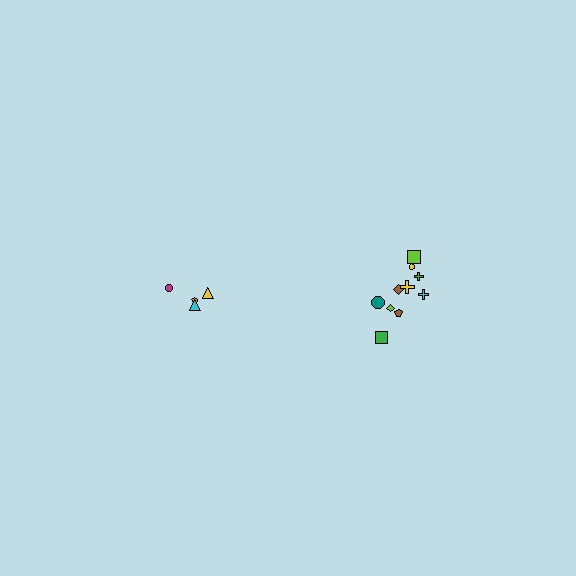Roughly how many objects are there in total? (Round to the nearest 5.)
Roughly 15 objects in total.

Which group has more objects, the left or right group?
The right group.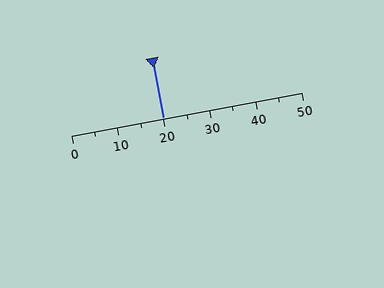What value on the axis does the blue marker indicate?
The marker indicates approximately 20.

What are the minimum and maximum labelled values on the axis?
The axis runs from 0 to 50.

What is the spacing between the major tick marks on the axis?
The major ticks are spaced 10 apart.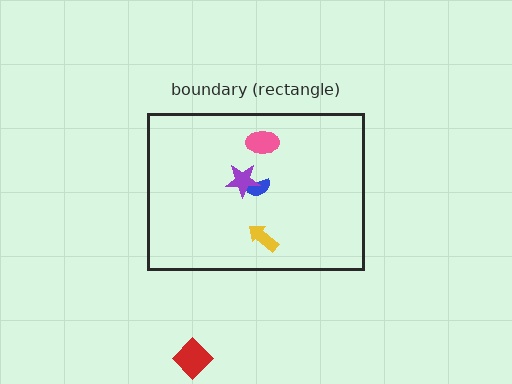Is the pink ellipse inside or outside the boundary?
Inside.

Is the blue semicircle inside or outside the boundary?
Inside.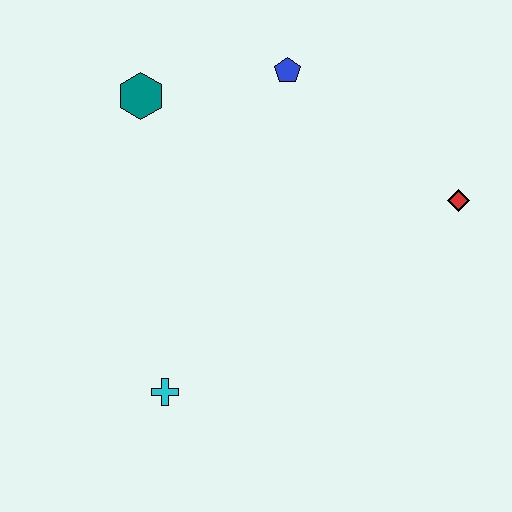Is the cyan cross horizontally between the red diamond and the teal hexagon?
Yes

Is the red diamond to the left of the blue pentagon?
No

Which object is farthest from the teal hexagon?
The red diamond is farthest from the teal hexagon.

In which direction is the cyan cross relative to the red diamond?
The cyan cross is to the left of the red diamond.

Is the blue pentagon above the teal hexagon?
Yes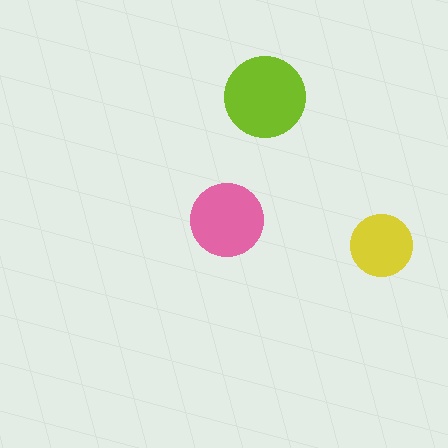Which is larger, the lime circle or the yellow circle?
The lime one.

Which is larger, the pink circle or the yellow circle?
The pink one.